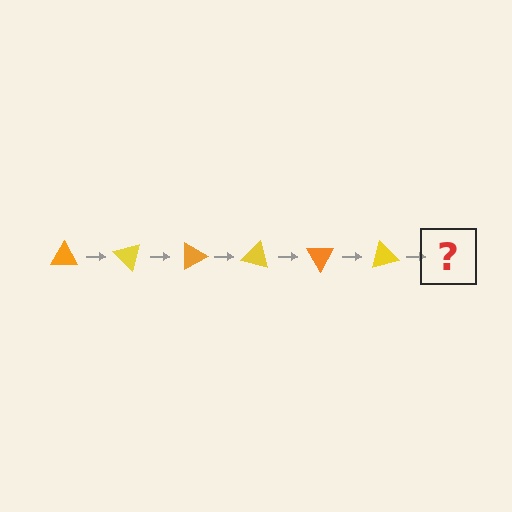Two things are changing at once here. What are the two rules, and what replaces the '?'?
The two rules are that it rotates 45 degrees each step and the color cycles through orange and yellow. The '?' should be an orange triangle, rotated 270 degrees from the start.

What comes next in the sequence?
The next element should be an orange triangle, rotated 270 degrees from the start.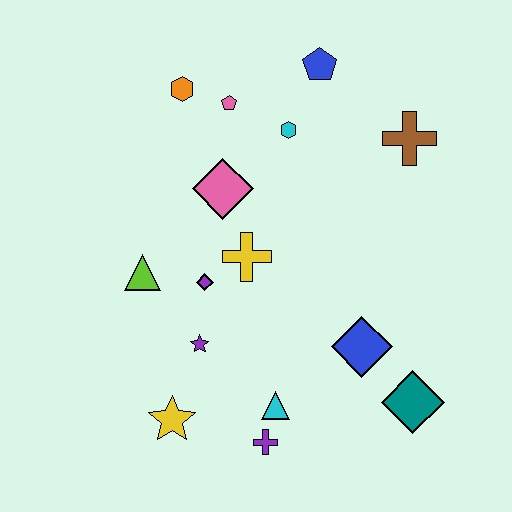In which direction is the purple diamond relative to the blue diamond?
The purple diamond is to the left of the blue diamond.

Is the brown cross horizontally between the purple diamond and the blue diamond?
No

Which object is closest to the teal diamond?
The blue diamond is closest to the teal diamond.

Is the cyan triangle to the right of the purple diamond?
Yes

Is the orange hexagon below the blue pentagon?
Yes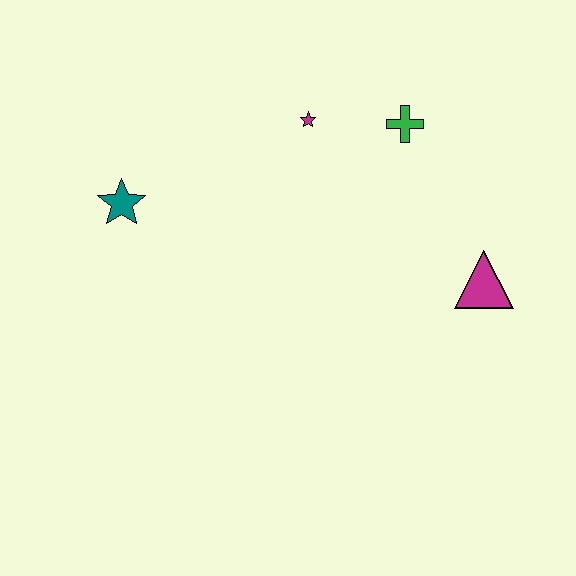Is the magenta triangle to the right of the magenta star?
Yes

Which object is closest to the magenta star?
The green cross is closest to the magenta star.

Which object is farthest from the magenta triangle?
The teal star is farthest from the magenta triangle.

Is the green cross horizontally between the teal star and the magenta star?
No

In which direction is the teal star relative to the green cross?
The teal star is to the left of the green cross.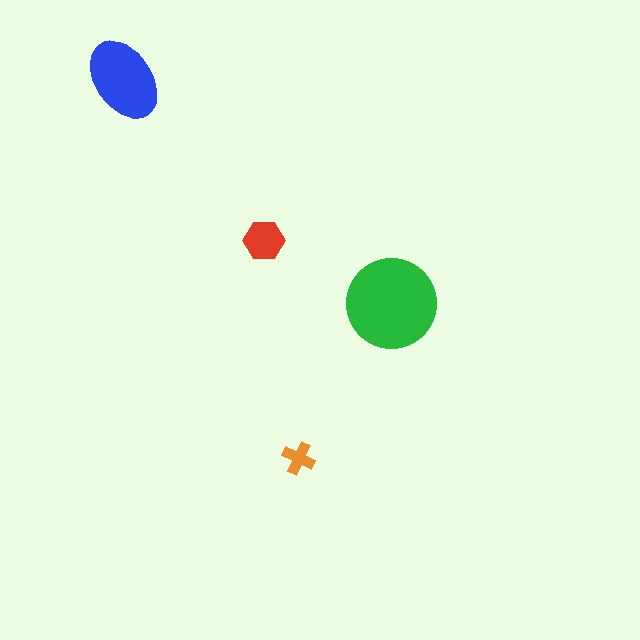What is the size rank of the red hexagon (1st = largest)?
3rd.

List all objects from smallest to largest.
The orange cross, the red hexagon, the blue ellipse, the green circle.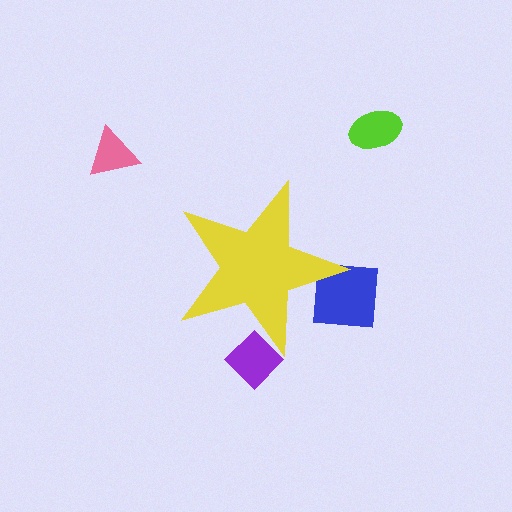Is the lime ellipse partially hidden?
No, the lime ellipse is fully visible.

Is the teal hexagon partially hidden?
Yes, the teal hexagon is partially hidden behind the yellow star.